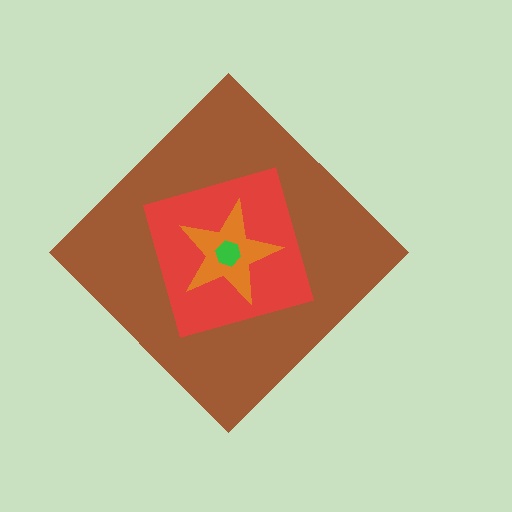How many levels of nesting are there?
4.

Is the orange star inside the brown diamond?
Yes.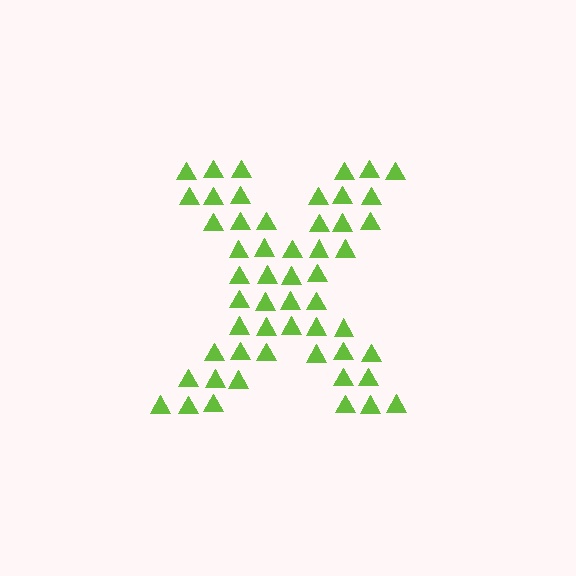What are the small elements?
The small elements are triangles.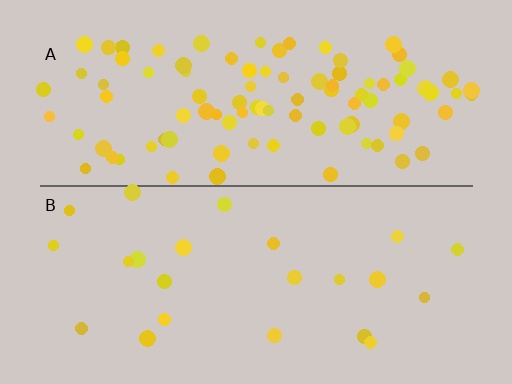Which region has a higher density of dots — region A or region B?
A (the top).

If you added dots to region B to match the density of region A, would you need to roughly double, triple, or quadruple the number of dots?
Approximately quadruple.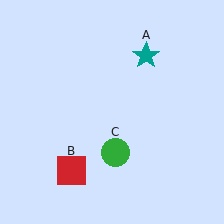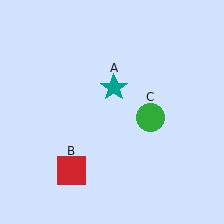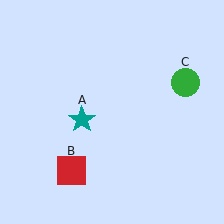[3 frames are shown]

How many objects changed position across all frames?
2 objects changed position: teal star (object A), green circle (object C).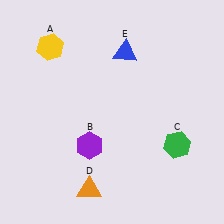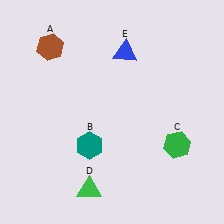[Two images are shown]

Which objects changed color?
A changed from yellow to brown. B changed from purple to teal. D changed from orange to green.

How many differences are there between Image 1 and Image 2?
There are 3 differences between the two images.